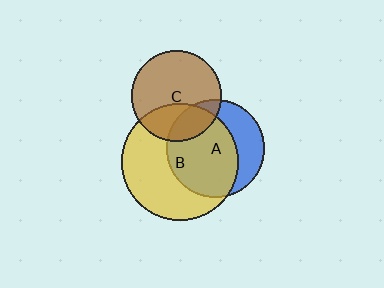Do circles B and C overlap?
Yes.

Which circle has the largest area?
Circle B (yellow).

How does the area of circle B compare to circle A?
Approximately 1.5 times.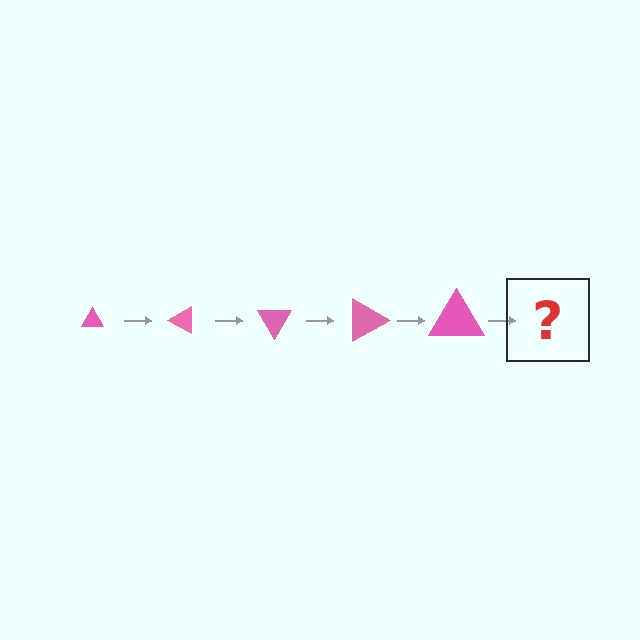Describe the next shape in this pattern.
It should be a triangle, larger than the previous one and rotated 150 degrees from the start.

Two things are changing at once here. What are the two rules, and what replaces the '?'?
The two rules are that the triangle grows larger each step and it rotates 30 degrees each step. The '?' should be a triangle, larger than the previous one and rotated 150 degrees from the start.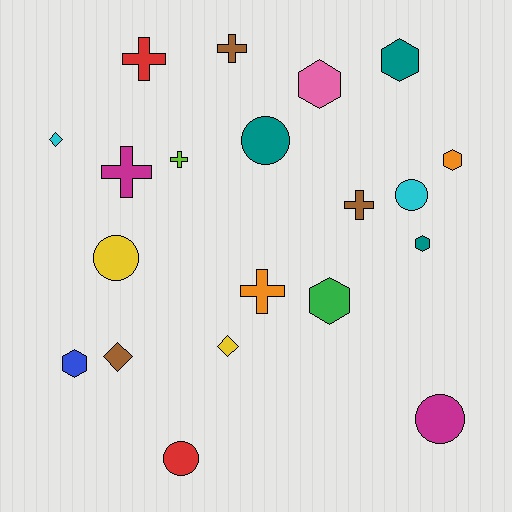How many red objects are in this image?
There are 2 red objects.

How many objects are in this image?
There are 20 objects.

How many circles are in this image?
There are 5 circles.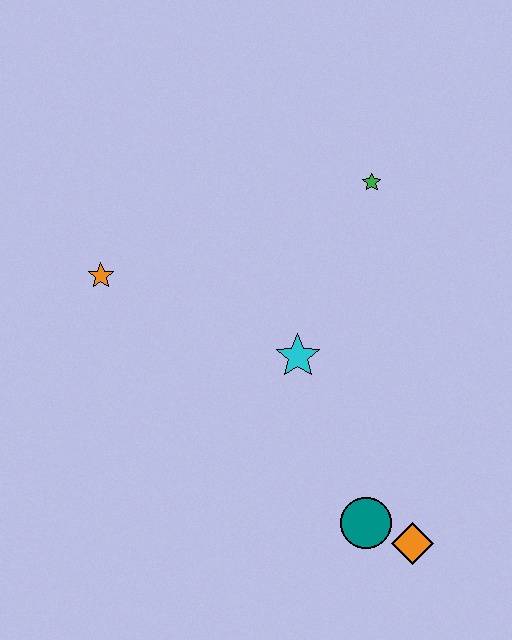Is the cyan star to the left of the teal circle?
Yes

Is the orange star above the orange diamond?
Yes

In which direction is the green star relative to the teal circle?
The green star is above the teal circle.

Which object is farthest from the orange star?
The orange diamond is farthest from the orange star.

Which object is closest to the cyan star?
The teal circle is closest to the cyan star.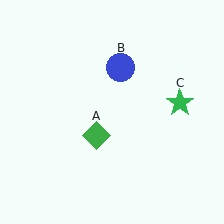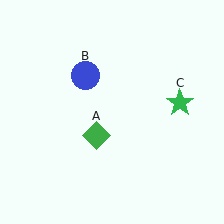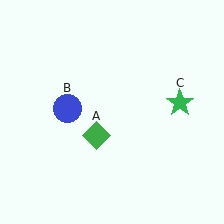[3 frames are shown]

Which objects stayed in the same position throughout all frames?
Green diamond (object A) and green star (object C) remained stationary.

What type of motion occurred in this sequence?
The blue circle (object B) rotated counterclockwise around the center of the scene.